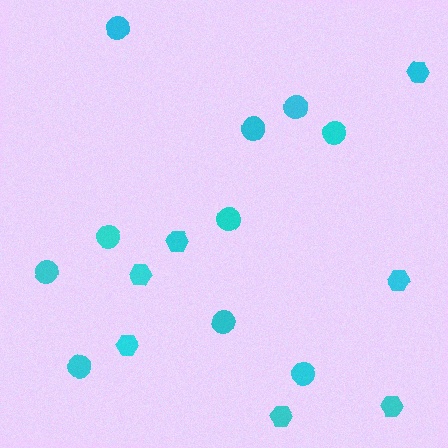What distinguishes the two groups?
There are 2 groups: one group of circles (10) and one group of hexagons (7).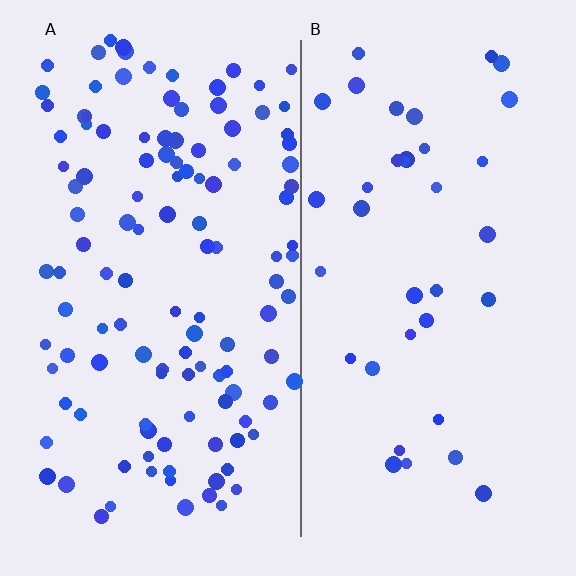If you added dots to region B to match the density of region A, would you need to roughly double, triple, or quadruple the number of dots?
Approximately triple.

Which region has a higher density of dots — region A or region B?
A (the left).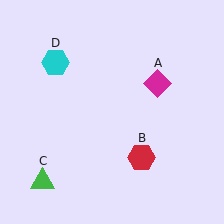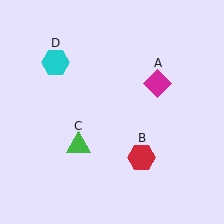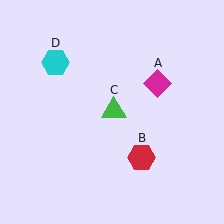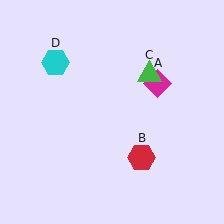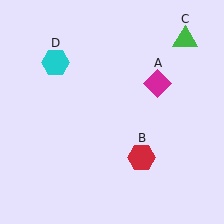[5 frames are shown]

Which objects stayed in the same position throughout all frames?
Magenta diamond (object A) and red hexagon (object B) and cyan hexagon (object D) remained stationary.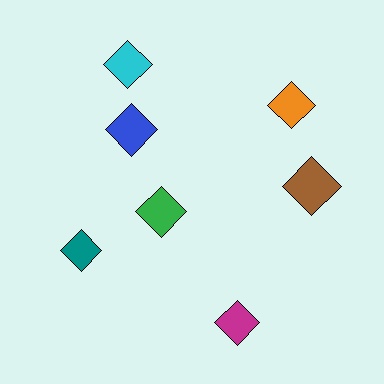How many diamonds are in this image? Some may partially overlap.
There are 7 diamonds.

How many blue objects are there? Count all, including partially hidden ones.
There is 1 blue object.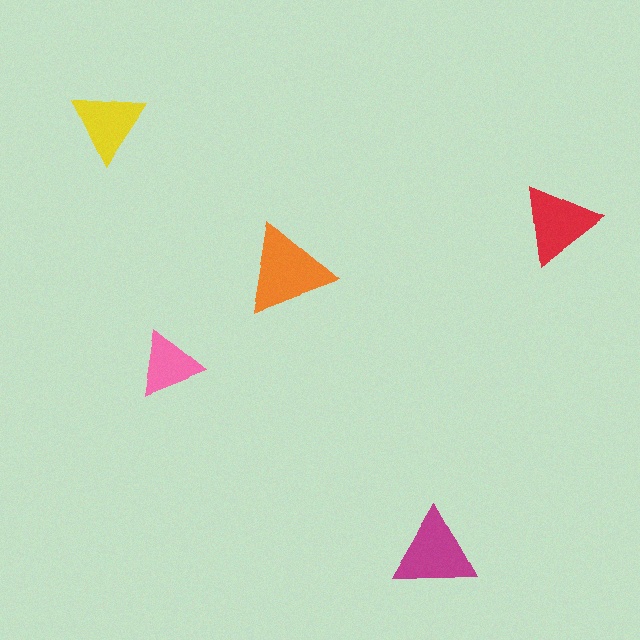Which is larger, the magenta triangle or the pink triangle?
The magenta one.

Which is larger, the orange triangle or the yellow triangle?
The orange one.